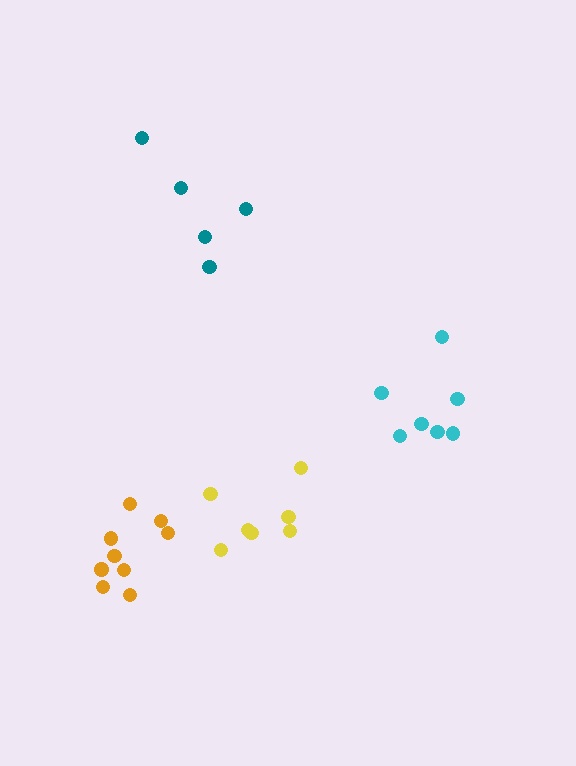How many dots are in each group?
Group 1: 7 dots, Group 2: 5 dots, Group 3: 7 dots, Group 4: 9 dots (28 total).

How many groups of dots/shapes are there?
There are 4 groups.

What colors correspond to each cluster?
The clusters are colored: yellow, teal, cyan, orange.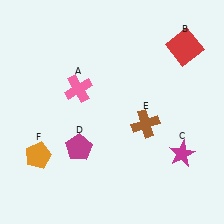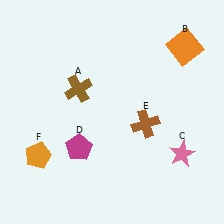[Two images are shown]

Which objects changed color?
A changed from pink to brown. B changed from red to orange. C changed from magenta to pink.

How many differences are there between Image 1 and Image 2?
There are 3 differences between the two images.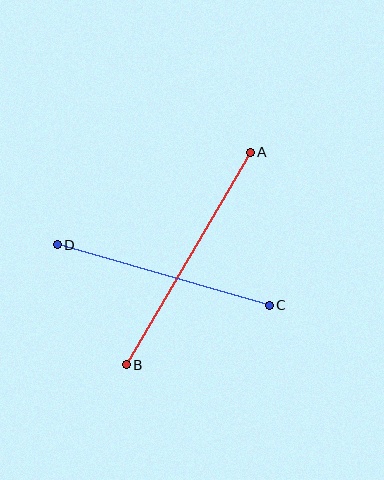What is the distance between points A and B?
The distance is approximately 246 pixels.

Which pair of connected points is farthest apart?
Points A and B are farthest apart.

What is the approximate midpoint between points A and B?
The midpoint is at approximately (188, 258) pixels.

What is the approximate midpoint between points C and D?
The midpoint is at approximately (163, 275) pixels.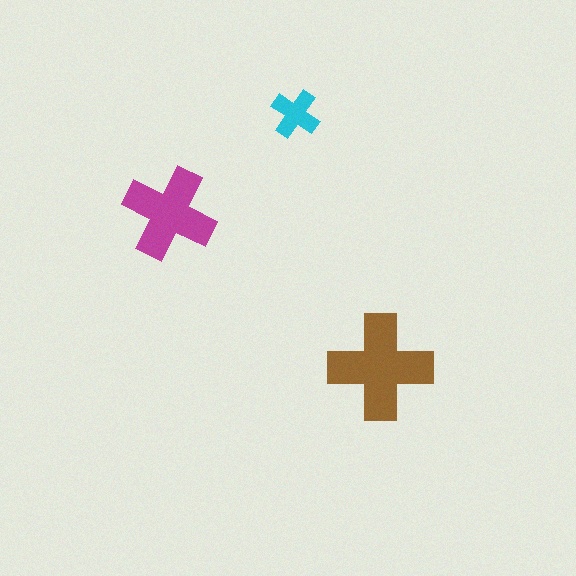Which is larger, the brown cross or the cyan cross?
The brown one.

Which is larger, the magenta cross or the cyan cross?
The magenta one.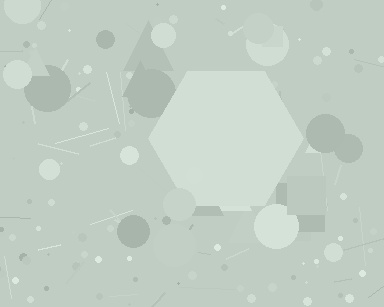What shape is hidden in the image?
A hexagon is hidden in the image.